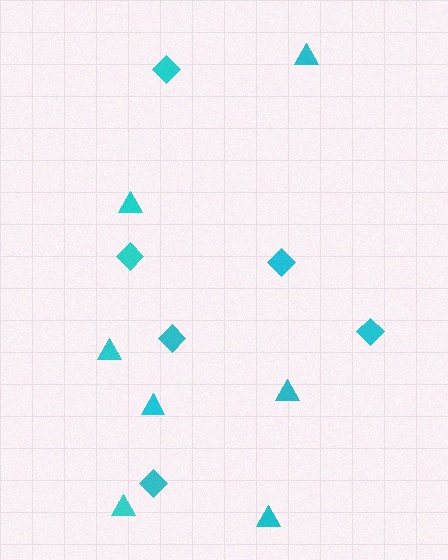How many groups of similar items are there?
There are 2 groups: one group of triangles (7) and one group of diamonds (6).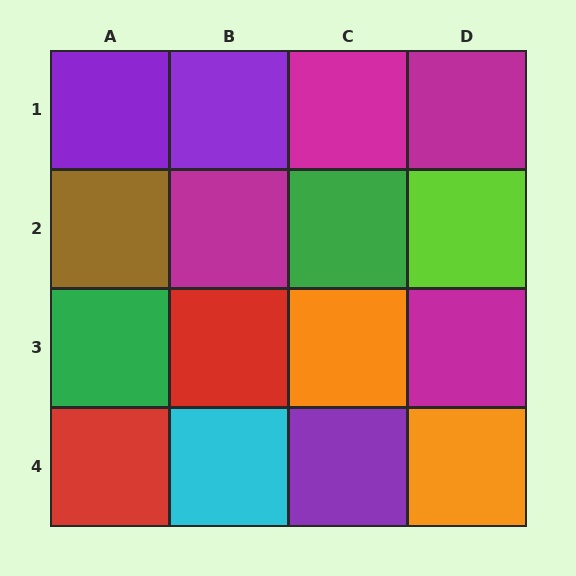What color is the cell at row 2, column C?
Green.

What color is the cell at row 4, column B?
Cyan.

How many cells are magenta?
4 cells are magenta.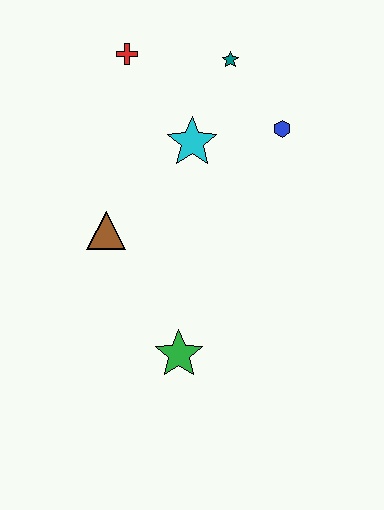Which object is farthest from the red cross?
The green star is farthest from the red cross.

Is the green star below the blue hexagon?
Yes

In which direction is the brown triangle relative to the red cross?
The brown triangle is below the red cross.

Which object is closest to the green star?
The brown triangle is closest to the green star.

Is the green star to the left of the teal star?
Yes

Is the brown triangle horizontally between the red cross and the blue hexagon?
No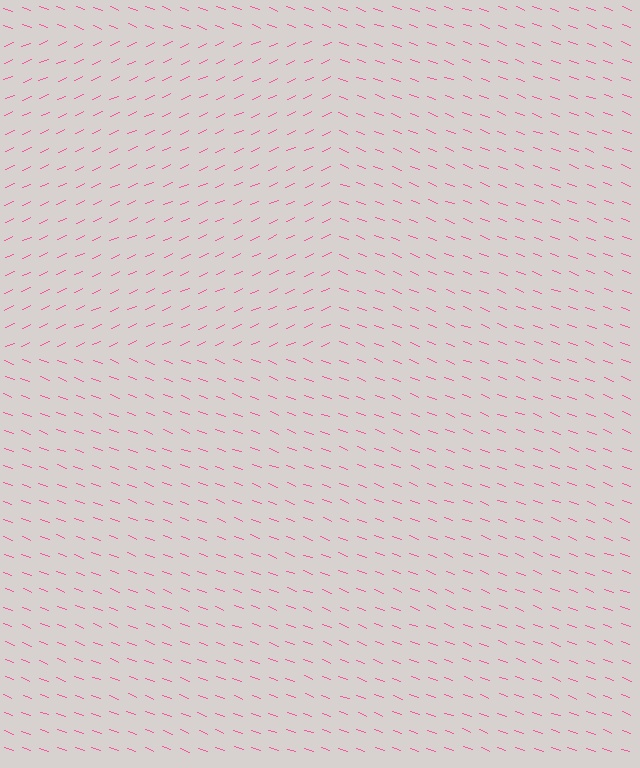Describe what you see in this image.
The image is filled with small pink line segments. A rectangle region in the image has lines oriented differently from the surrounding lines, creating a visible texture boundary.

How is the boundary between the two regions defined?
The boundary is defined purely by a change in line orientation (approximately 45 degrees difference). All lines are the same color and thickness.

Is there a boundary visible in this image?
Yes, there is a texture boundary formed by a change in line orientation.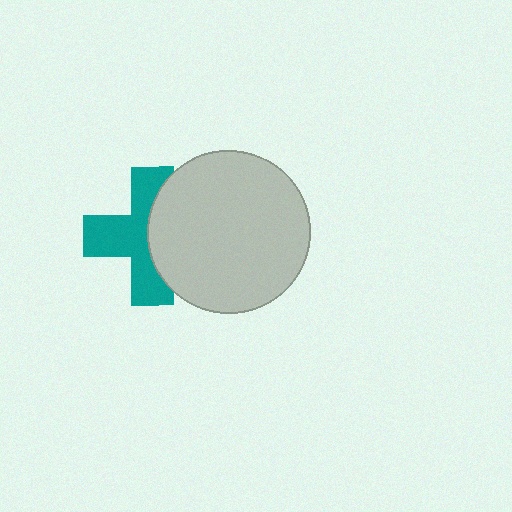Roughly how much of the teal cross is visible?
About half of it is visible (roughly 57%).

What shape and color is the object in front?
The object in front is a light gray circle.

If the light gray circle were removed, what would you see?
You would see the complete teal cross.